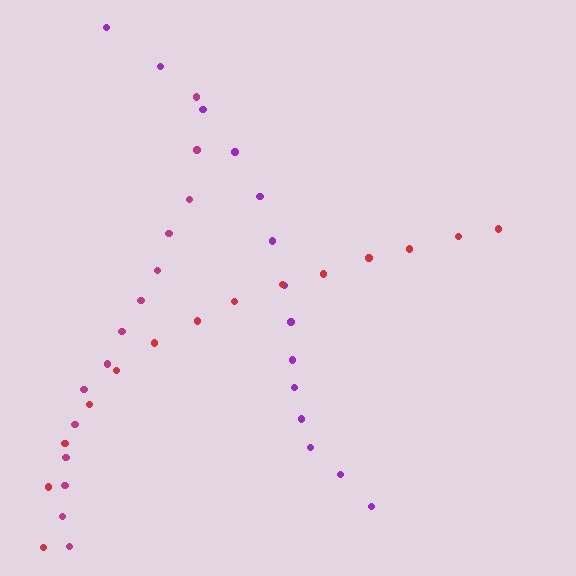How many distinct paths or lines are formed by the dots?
There are 3 distinct paths.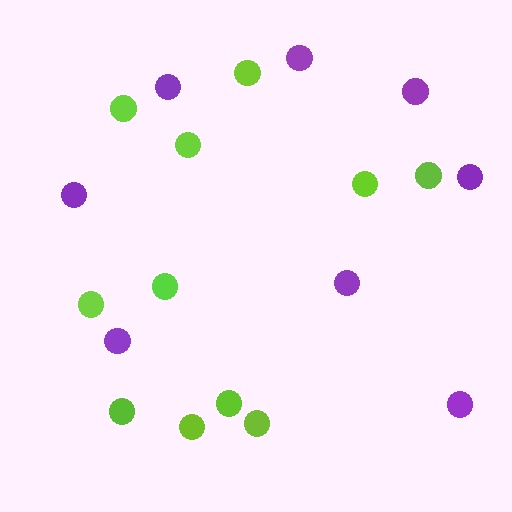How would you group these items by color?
There are 2 groups: one group of purple circles (8) and one group of lime circles (11).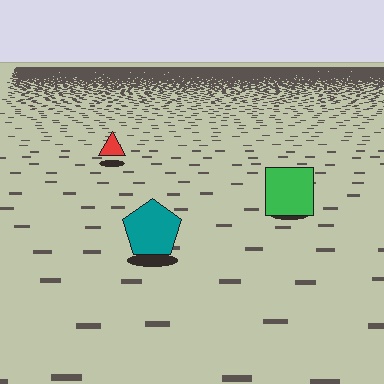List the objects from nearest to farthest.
From nearest to farthest: the teal pentagon, the green square, the red triangle.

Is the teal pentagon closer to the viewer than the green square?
Yes. The teal pentagon is closer — you can tell from the texture gradient: the ground texture is coarser near it.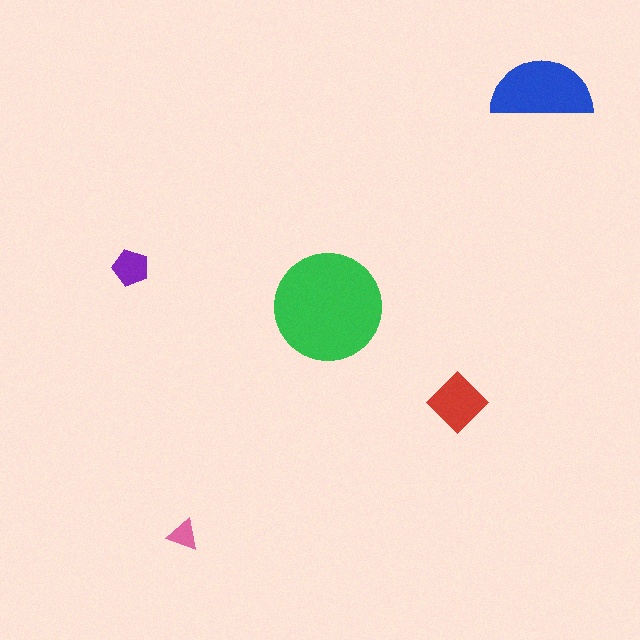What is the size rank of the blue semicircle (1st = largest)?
2nd.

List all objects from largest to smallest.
The green circle, the blue semicircle, the red diamond, the purple pentagon, the pink triangle.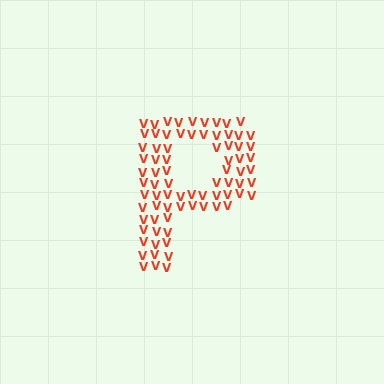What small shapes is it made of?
It is made of small letter V's.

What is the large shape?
The large shape is the letter P.